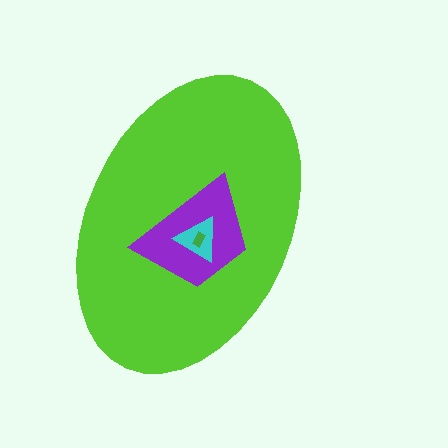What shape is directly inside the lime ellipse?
The purple trapezoid.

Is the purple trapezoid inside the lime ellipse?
Yes.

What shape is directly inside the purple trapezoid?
The cyan triangle.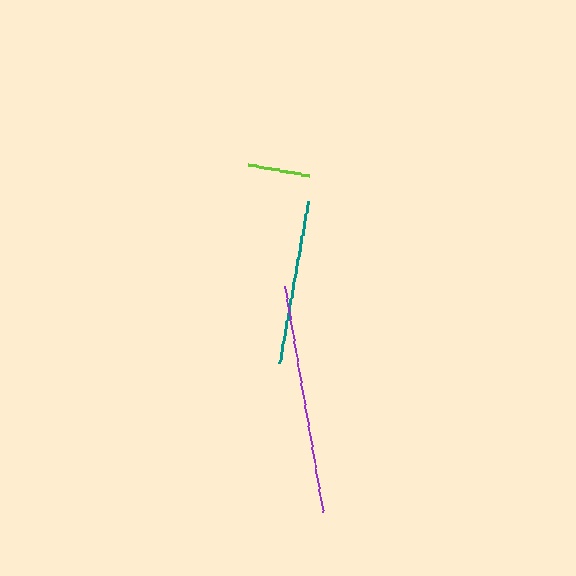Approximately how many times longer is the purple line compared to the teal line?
The purple line is approximately 1.4 times the length of the teal line.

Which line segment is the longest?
The purple line is the longest at approximately 230 pixels.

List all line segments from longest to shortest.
From longest to shortest: purple, teal, lime.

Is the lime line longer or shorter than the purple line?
The purple line is longer than the lime line.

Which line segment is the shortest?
The lime line is the shortest at approximately 62 pixels.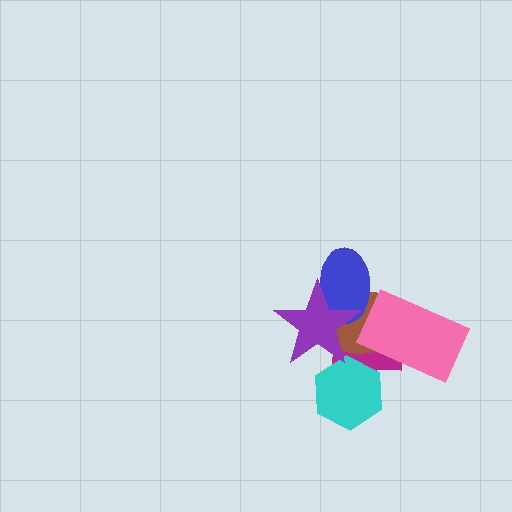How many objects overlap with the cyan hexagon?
3 objects overlap with the cyan hexagon.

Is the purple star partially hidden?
No, no other shape covers it.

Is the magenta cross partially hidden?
Yes, it is partially covered by another shape.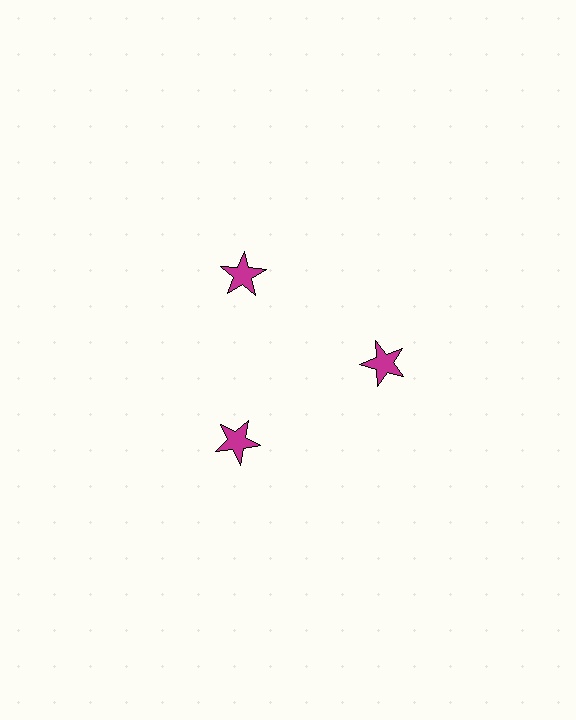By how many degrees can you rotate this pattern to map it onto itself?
The pattern maps onto itself every 120 degrees of rotation.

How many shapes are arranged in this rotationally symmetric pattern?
There are 3 shapes, arranged in 3 groups of 1.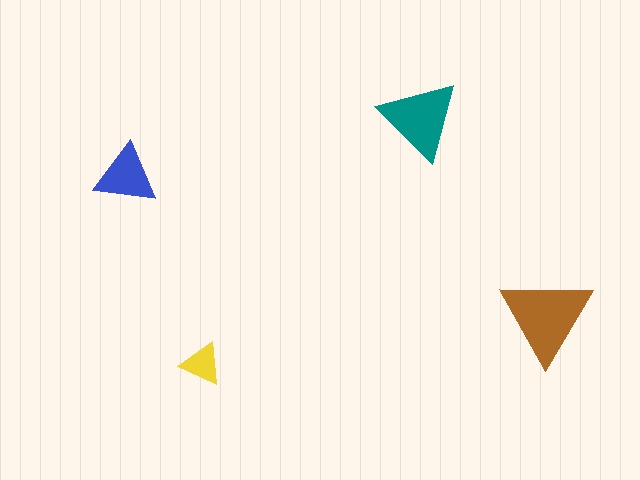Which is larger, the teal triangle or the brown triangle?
The brown one.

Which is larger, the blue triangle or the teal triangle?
The teal one.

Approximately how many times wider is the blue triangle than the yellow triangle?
About 1.5 times wider.